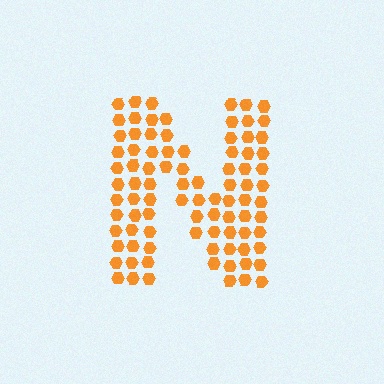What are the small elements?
The small elements are hexagons.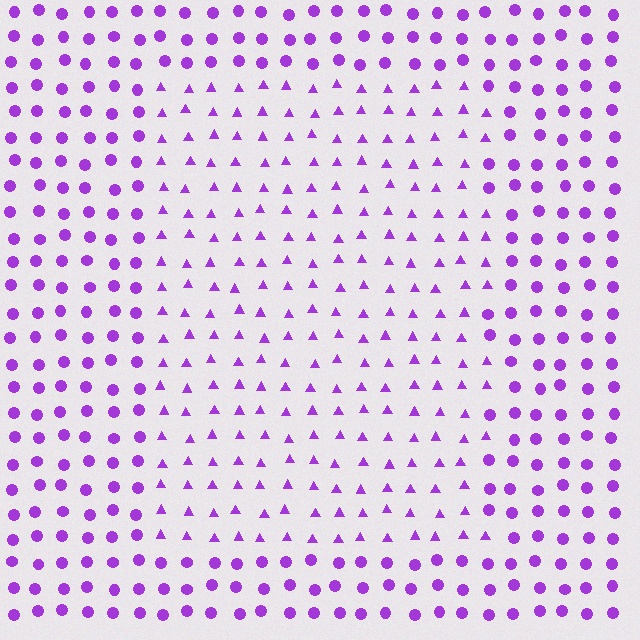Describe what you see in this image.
The image is filled with small purple elements arranged in a uniform grid. A rectangle-shaped region contains triangles, while the surrounding area contains circles. The boundary is defined purely by the change in element shape.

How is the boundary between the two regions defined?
The boundary is defined by a change in element shape: triangles inside vs. circles outside. All elements share the same color and spacing.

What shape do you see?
I see a rectangle.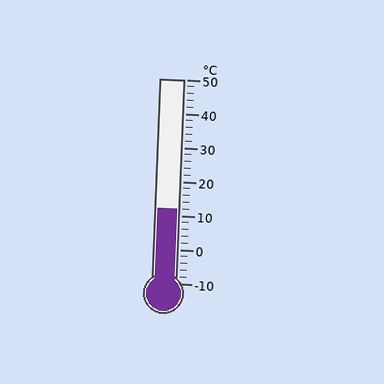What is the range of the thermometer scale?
The thermometer scale ranges from -10°C to 50°C.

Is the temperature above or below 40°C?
The temperature is below 40°C.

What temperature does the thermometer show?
The thermometer shows approximately 12°C.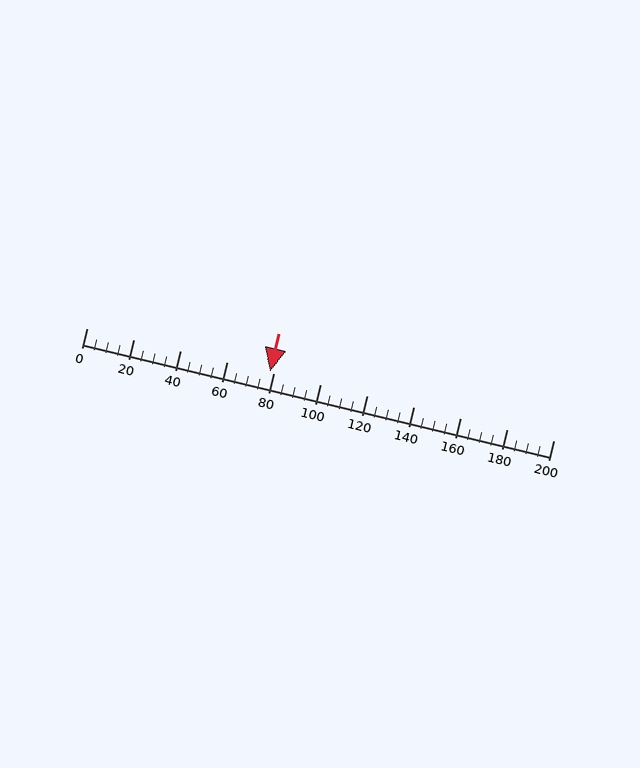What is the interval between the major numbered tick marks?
The major tick marks are spaced 20 units apart.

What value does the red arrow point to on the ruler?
The red arrow points to approximately 78.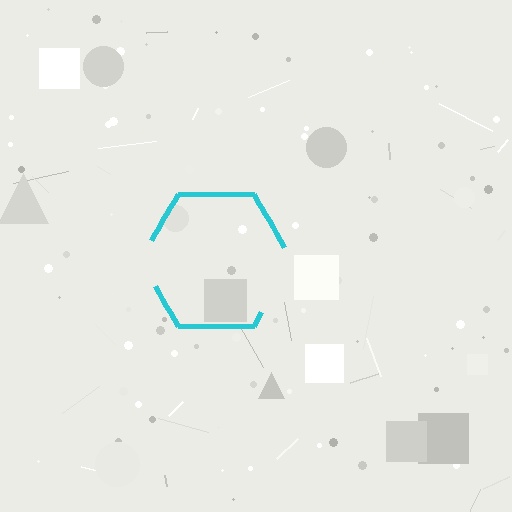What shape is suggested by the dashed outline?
The dashed outline suggests a hexagon.